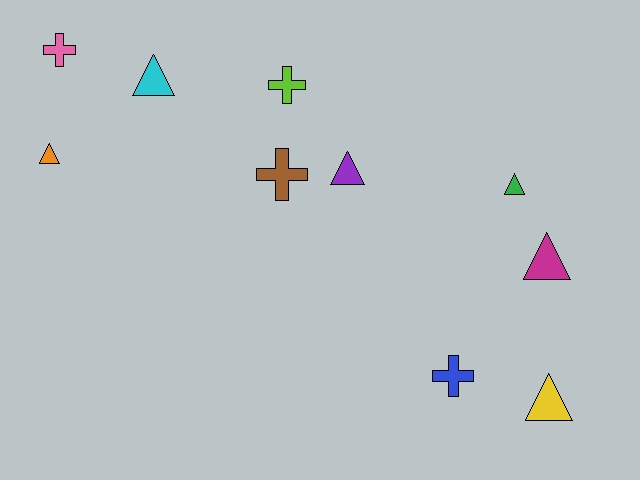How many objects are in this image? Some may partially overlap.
There are 10 objects.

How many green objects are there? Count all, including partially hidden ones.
There is 1 green object.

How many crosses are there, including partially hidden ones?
There are 4 crosses.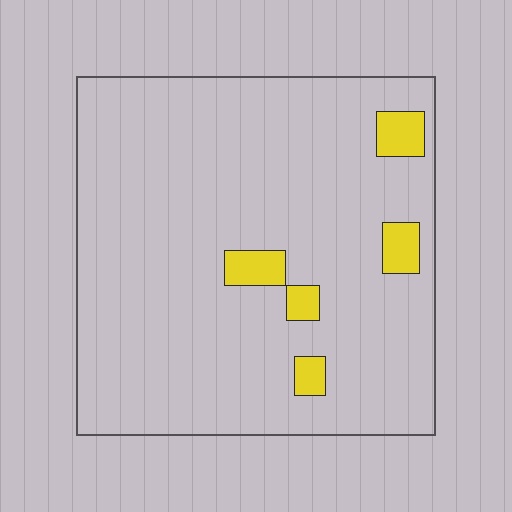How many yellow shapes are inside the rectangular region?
5.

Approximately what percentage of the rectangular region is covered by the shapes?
Approximately 5%.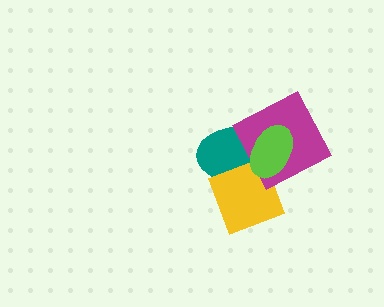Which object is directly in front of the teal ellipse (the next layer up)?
The yellow diamond is directly in front of the teal ellipse.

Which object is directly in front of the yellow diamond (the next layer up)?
The magenta square is directly in front of the yellow diamond.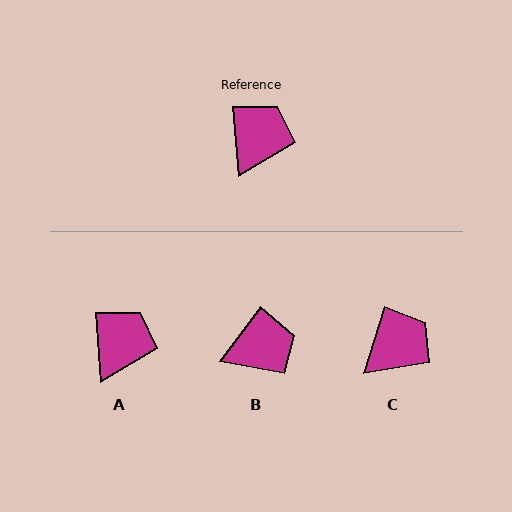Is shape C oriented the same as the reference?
No, it is off by about 21 degrees.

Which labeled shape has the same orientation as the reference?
A.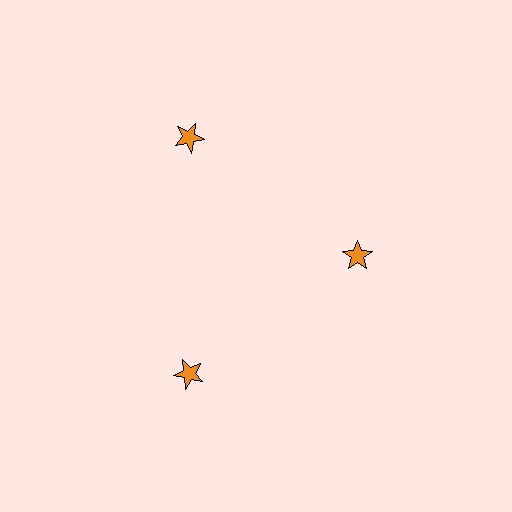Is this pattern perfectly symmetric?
No. The 3 orange stars are arranged in a ring, but one element near the 3 o'clock position is pulled inward toward the center, breaking the 3-fold rotational symmetry.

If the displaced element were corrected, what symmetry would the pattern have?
It would have 3-fold rotational symmetry — the pattern would map onto itself every 120 degrees.